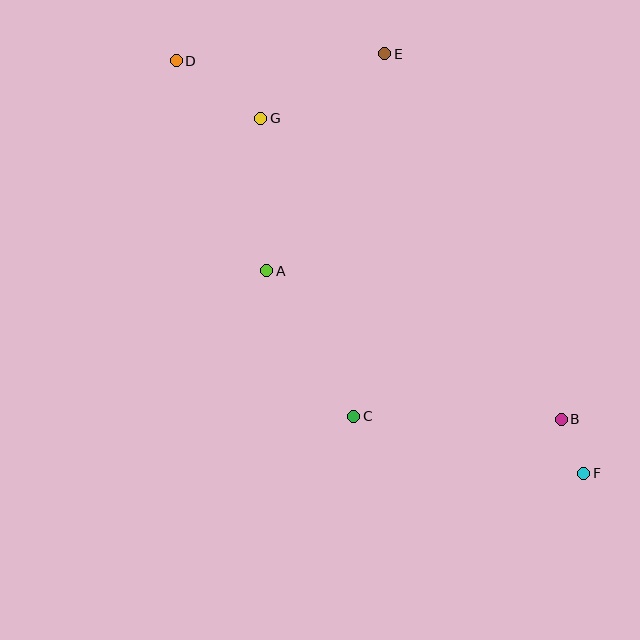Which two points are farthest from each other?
Points D and F are farthest from each other.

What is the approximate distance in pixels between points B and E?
The distance between B and E is approximately 406 pixels.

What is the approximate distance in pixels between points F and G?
The distance between F and G is approximately 480 pixels.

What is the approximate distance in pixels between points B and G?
The distance between B and G is approximately 425 pixels.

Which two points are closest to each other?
Points B and F are closest to each other.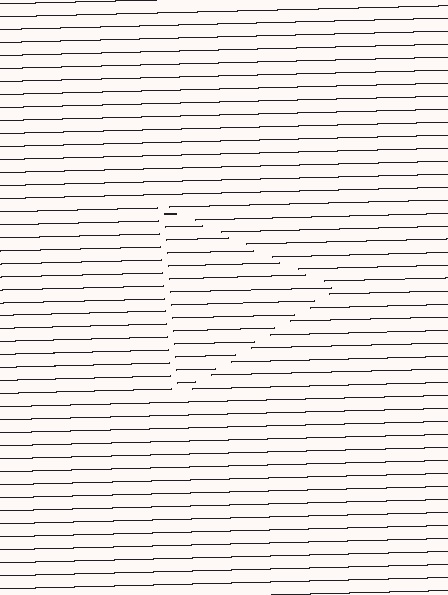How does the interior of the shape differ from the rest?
The interior of the shape contains the same grating, shifted by half a period — the contour is defined by the phase discontinuity where line-ends from the inner and outer gratings abut.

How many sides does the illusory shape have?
3 sides — the line-ends trace a triangle.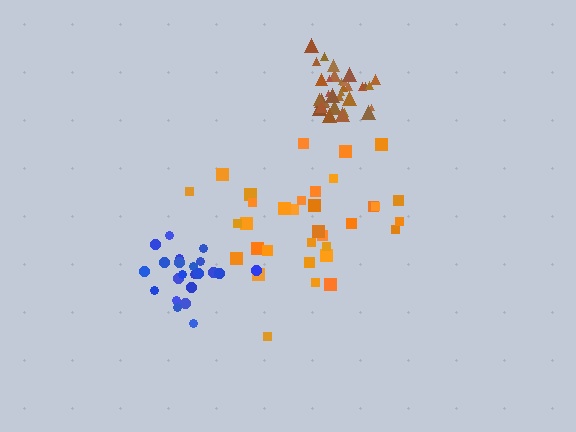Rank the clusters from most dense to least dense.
brown, blue, orange.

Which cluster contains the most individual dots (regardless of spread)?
Orange (34).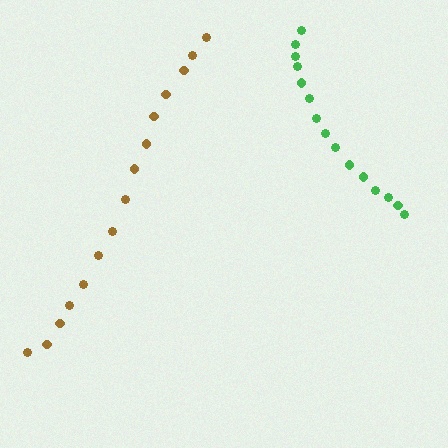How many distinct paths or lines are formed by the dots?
There are 2 distinct paths.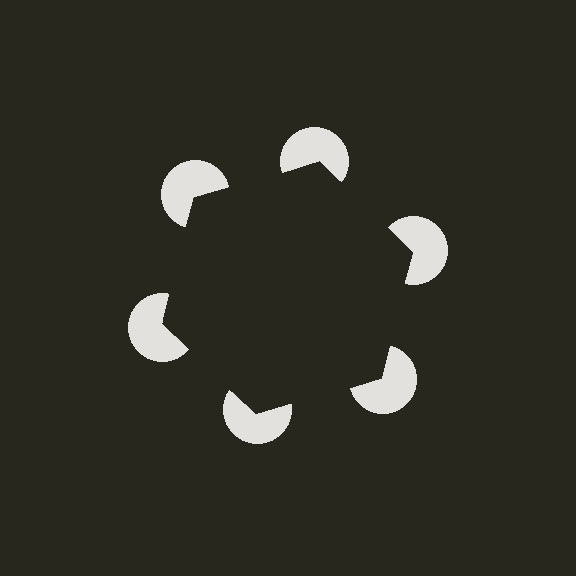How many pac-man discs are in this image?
There are 6 — one at each vertex of the illusory hexagon.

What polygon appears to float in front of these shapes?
An illusory hexagon — its edges are inferred from the aligned wedge cuts in the pac-man discs, not physically drawn.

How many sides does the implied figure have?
6 sides.